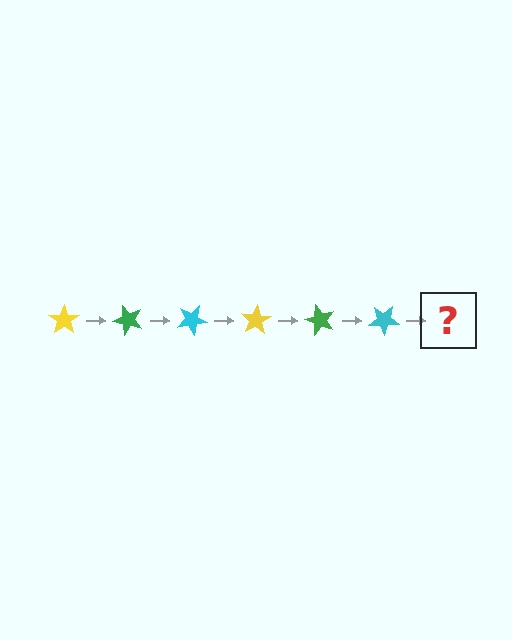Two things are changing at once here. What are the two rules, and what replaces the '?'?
The two rules are that it rotates 50 degrees each step and the color cycles through yellow, green, and cyan. The '?' should be a yellow star, rotated 300 degrees from the start.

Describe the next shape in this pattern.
It should be a yellow star, rotated 300 degrees from the start.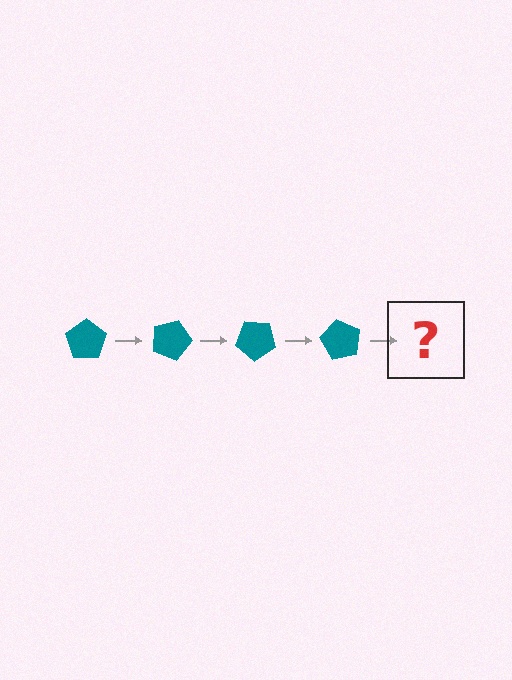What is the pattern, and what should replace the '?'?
The pattern is that the pentagon rotates 20 degrees each step. The '?' should be a teal pentagon rotated 80 degrees.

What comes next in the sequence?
The next element should be a teal pentagon rotated 80 degrees.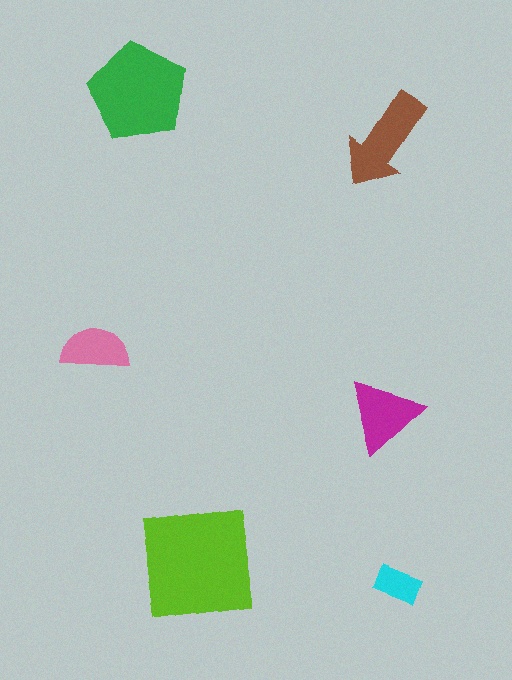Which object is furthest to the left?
The pink semicircle is leftmost.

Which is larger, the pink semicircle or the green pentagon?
The green pentagon.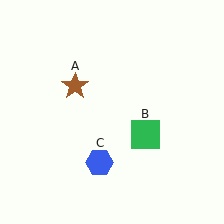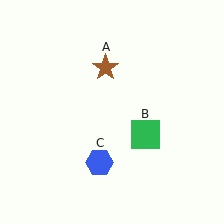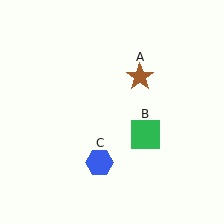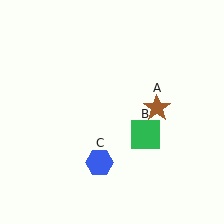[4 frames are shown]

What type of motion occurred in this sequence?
The brown star (object A) rotated clockwise around the center of the scene.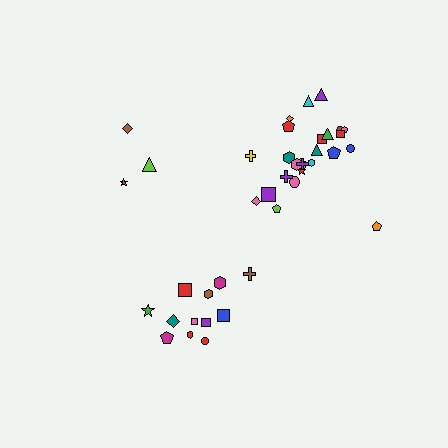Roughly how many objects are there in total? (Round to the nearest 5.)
Roughly 40 objects in total.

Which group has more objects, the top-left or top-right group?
The top-right group.